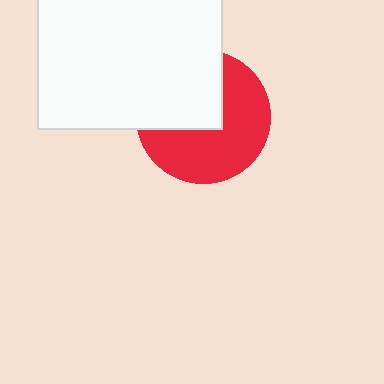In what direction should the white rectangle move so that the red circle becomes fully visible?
The white rectangle should move toward the upper-left. That is the shortest direction to clear the overlap and leave the red circle fully visible.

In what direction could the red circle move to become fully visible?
The red circle could move toward the lower-right. That would shift it out from behind the white rectangle entirely.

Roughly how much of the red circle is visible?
About half of it is visible (roughly 58%).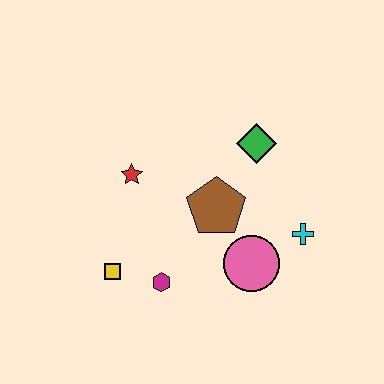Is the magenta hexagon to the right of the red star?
Yes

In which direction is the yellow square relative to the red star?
The yellow square is below the red star.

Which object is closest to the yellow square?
The magenta hexagon is closest to the yellow square.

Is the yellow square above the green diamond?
No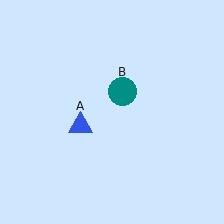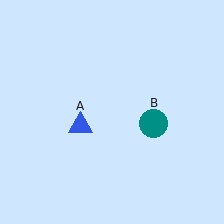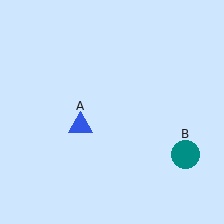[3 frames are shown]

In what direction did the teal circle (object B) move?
The teal circle (object B) moved down and to the right.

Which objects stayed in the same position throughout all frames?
Blue triangle (object A) remained stationary.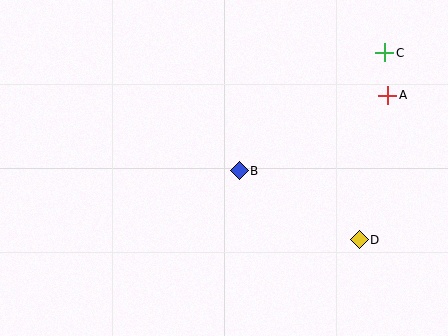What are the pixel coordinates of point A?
Point A is at (388, 95).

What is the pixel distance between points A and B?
The distance between A and B is 167 pixels.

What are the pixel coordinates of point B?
Point B is at (239, 171).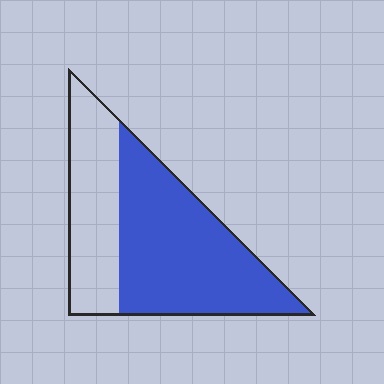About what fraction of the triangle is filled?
About five eighths (5/8).